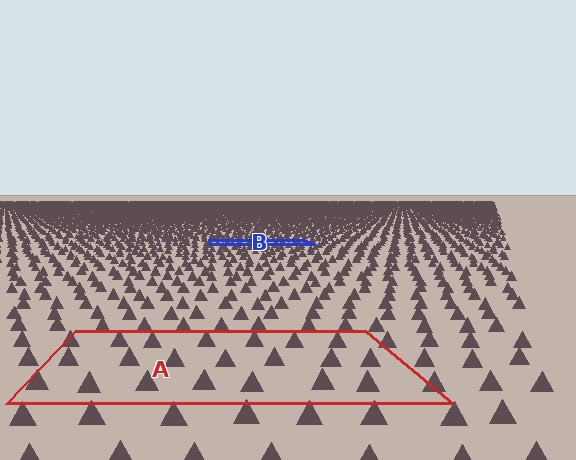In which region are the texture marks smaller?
The texture marks are smaller in region B, because it is farther away.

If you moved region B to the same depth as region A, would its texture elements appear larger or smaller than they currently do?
They would appear larger. At a closer depth, the same texture elements are projected at a bigger on-screen size.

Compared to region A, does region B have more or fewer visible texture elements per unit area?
Region B has more texture elements per unit area — they are packed more densely because it is farther away.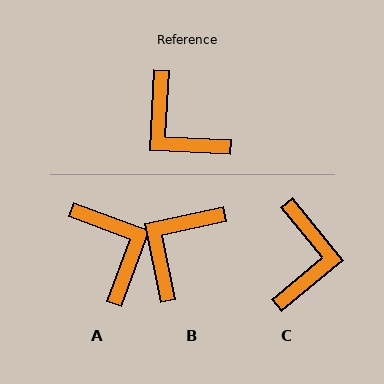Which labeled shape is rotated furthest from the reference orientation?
A, about 163 degrees away.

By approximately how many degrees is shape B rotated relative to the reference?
Approximately 75 degrees clockwise.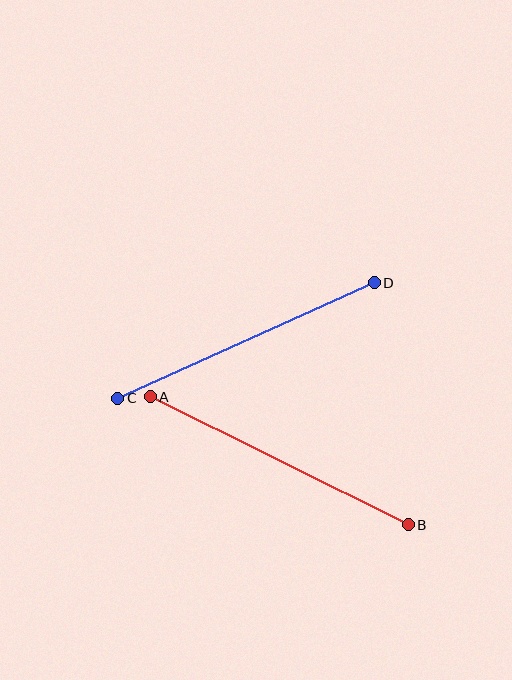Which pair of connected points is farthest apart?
Points A and B are farthest apart.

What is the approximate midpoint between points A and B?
The midpoint is at approximately (279, 461) pixels.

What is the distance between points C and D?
The distance is approximately 282 pixels.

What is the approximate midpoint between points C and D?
The midpoint is at approximately (246, 341) pixels.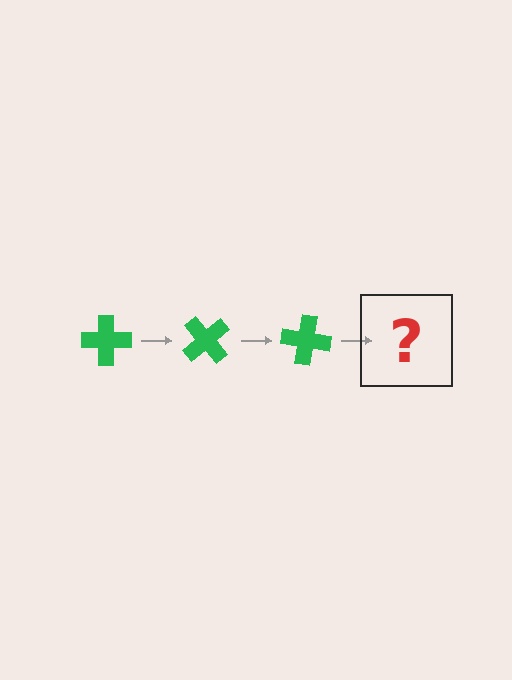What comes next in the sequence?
The next element should be a green cross rotated 150 degrees.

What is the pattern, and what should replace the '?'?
The pattern is that the cross rotates 50 degrees each step. The '?' should be a green cross rotated 150 degrees.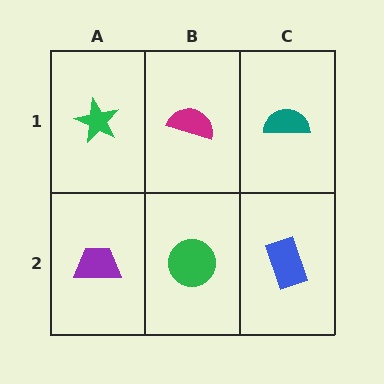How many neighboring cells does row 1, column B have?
3.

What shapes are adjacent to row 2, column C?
A teal semicircle (row 1, column C), a green circle (row 2, column B).